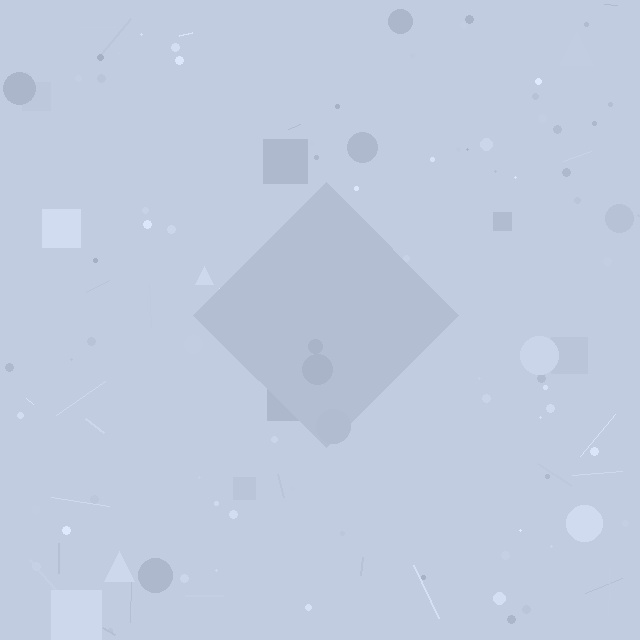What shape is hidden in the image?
A diamond is hidden in the image.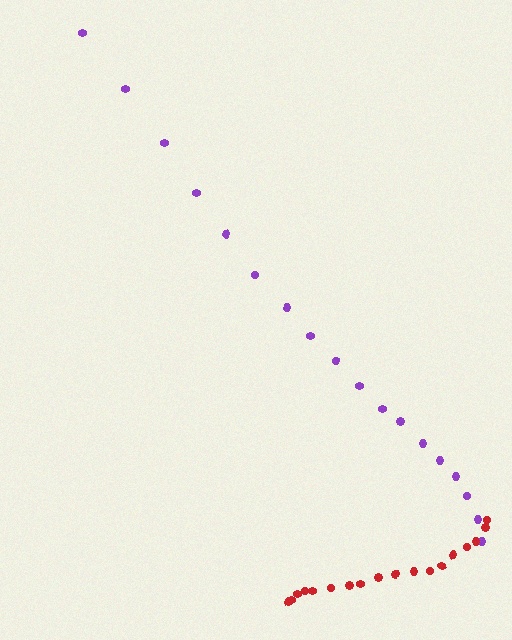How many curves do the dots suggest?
There are 2 distinct paths.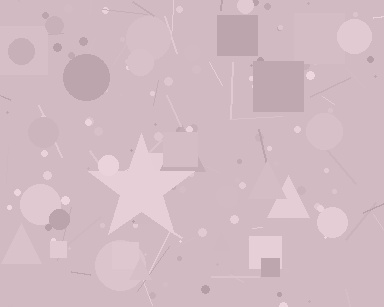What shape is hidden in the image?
A star is hidden in the image.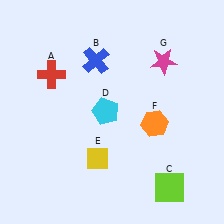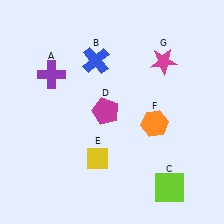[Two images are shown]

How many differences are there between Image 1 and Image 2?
There are 2 differences between the two images.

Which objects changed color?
A changed from red to purple. D changed from cyan to magenta.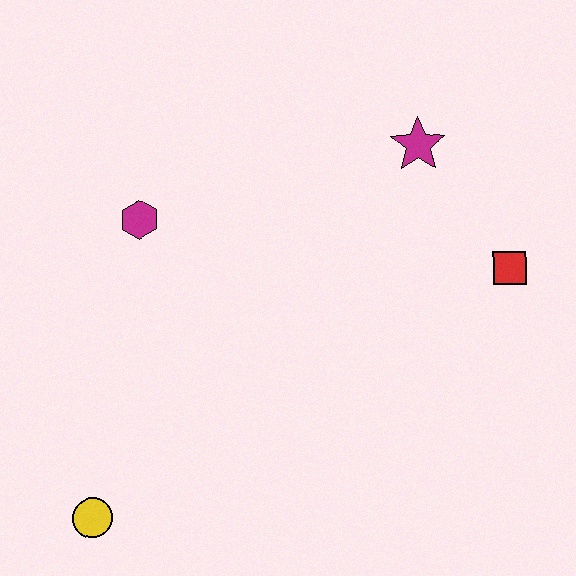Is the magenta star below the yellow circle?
No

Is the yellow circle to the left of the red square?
Yes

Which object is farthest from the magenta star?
The yellow circle is farthest from the magenta star.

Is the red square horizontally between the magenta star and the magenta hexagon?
No